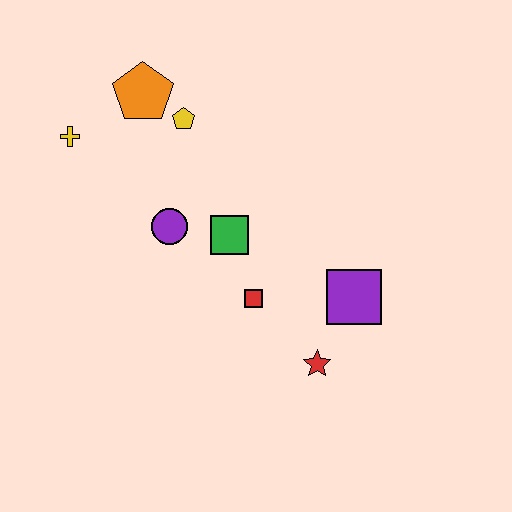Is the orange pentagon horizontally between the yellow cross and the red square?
Yes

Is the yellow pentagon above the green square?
Yes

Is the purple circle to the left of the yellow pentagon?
Yes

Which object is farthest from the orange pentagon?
The red star is farthest from the orange pentagon.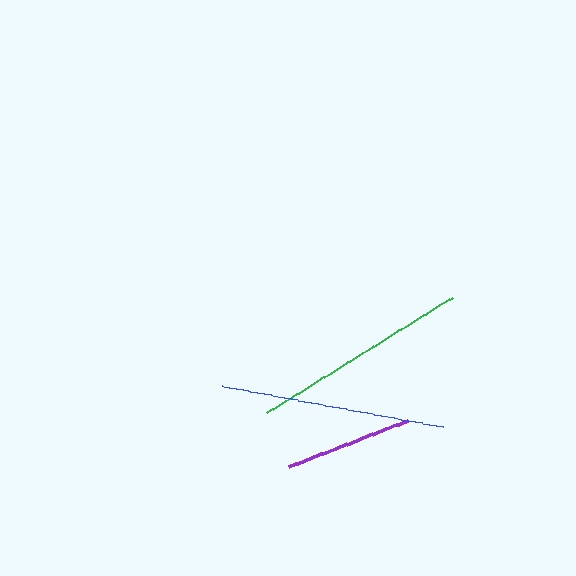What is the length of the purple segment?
The purple segment is approximately 128 pixels long.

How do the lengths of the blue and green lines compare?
The blue and green lines are approximately the same length.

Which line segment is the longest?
The blue line is the longest at approximately 225 pixels.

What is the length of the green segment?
The green segment is approximately 219 pixels long.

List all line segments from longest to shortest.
From longest to shortest: blue, green, purple.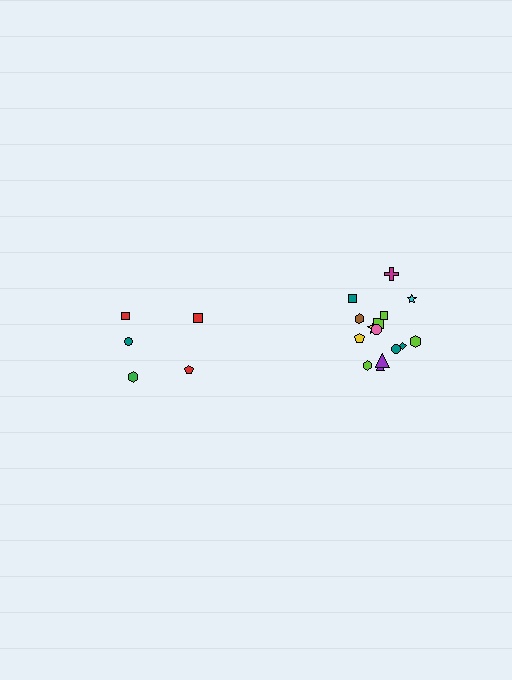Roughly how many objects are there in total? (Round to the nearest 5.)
Roughly 20 objects in total.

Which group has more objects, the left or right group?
The right group.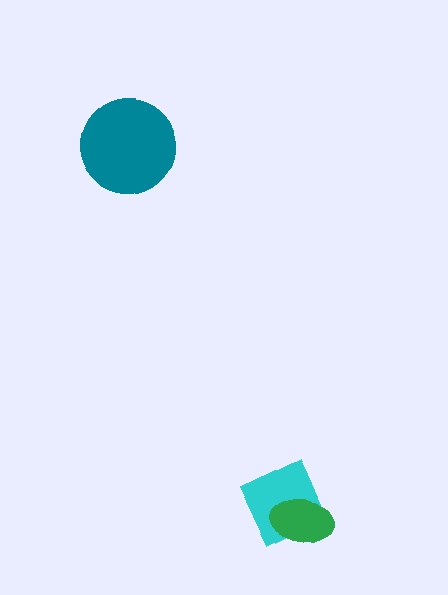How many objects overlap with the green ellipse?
1 object overlaps with the green ellipse.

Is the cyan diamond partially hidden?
Yes, it is partially covered by another shape.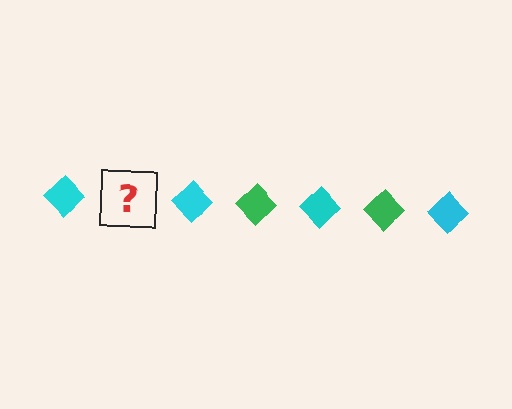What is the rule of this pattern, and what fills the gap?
The rule is that the pattern cycles through cyan, green diamonds. The gap should be filled with a green diamond.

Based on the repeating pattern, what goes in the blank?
The blank should be a green diamond.